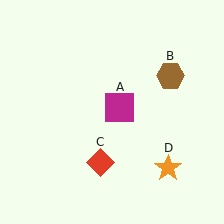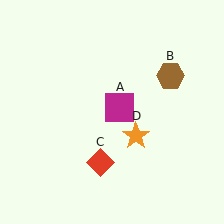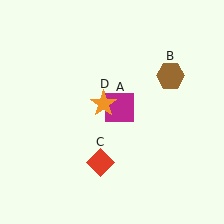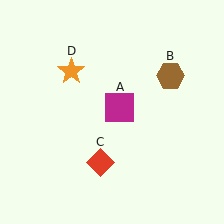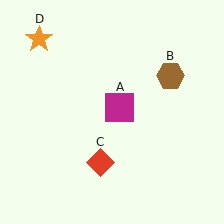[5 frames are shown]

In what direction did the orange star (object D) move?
The orange star (object D) moved up and to the left.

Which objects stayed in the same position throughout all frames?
Magenta square (object A) and brown hexagon (object B) and red diamond (object C) remained stationary.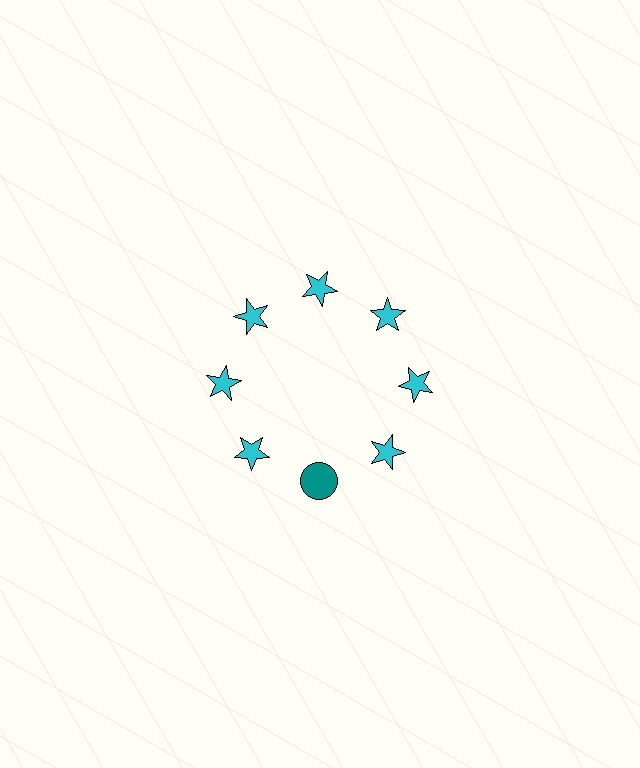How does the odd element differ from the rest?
It differs in both color (teal instead of cyan) and shape (circle instead of star).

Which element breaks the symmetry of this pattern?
The teal circle at roughly the 6 o'clock position breaks the symmetry. All other shapes are cyan stars.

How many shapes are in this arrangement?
There are 8 shapes arranged in a ring pattern.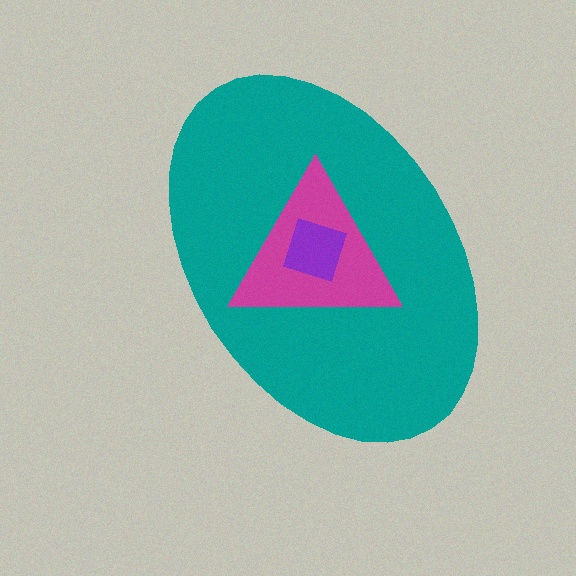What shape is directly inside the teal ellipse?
The magenta triangle.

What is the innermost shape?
The purple diamond.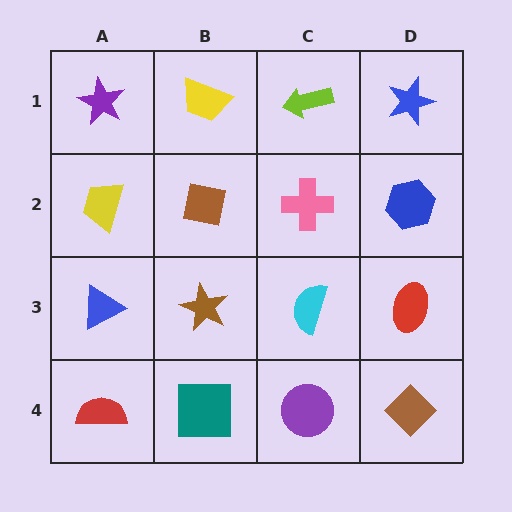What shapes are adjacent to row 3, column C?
A pink cross (row 2, column C), a purple circle (row 4, column C), a brown star (row 3, column B), a red ellipse (row 3, column D).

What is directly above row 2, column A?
A purple star.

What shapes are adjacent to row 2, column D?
A blue star (row 1, column D), a red ellipse (row 3, column D), a pink cross (row 2, column C).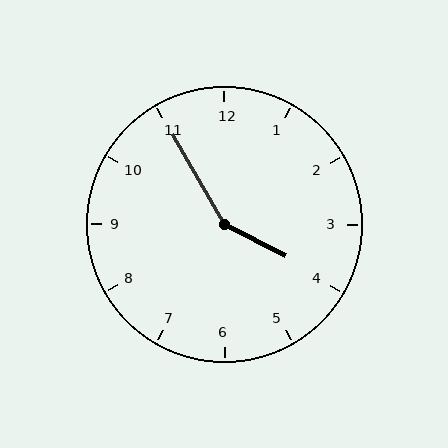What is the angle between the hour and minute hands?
Approximately 148 degrees.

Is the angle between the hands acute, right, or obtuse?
It is obtuse.